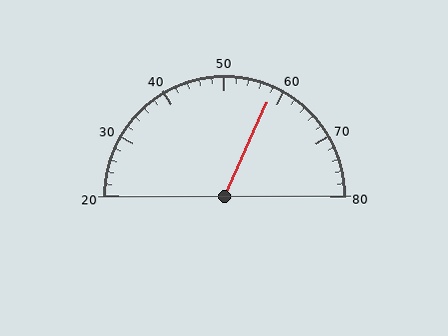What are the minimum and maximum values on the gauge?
The gauge ranges from 20 to 80.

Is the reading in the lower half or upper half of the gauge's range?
The reading is in the upper half of the range (20 to 80).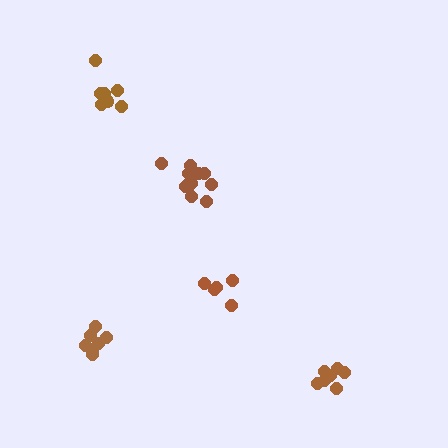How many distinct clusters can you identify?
There are 5 distinct clusters.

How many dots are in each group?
Group 1: 7 dots, Group 2: 7 dots, Group 3: 11 dots, Group 4: 7 dots, Group 5: 5 dots (37 total).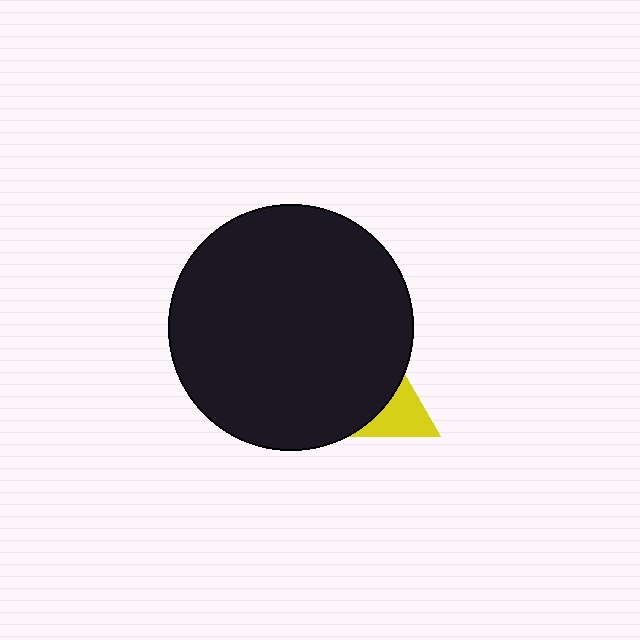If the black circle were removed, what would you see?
You would see the complete yellow triangle.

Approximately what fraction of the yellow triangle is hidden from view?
Roughly 69% of the yellow triangle is hidden behind the black circle.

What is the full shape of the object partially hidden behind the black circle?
The partially hidden object is a yellow triangle.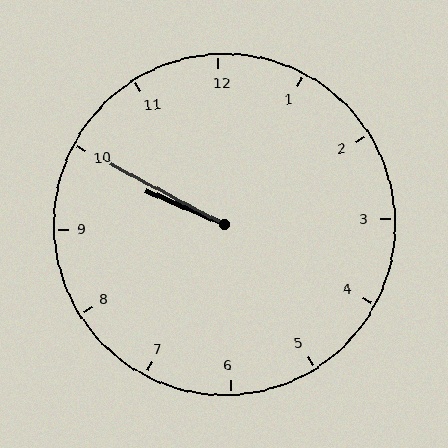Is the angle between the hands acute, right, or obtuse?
It is acute.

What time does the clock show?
9:50.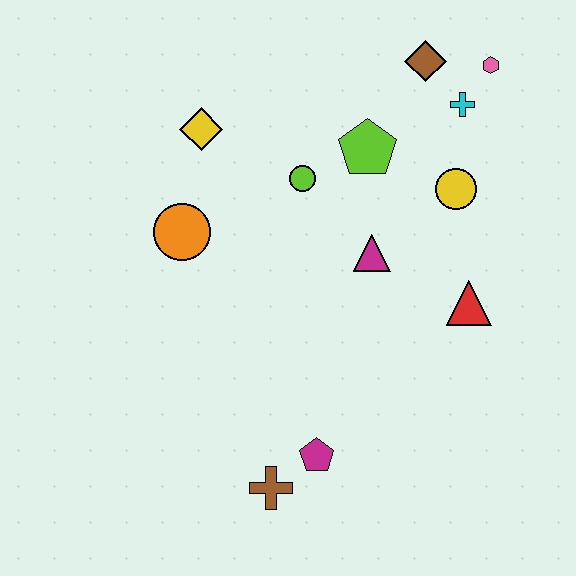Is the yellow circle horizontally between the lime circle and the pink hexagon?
Yes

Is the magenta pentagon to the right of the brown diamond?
No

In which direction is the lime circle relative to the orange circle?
The lime circle is to the right of the orange circle.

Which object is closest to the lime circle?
The lime pentagon is closest to the lime circle.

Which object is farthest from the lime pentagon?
The brown cross is farthest from the lime pentagon.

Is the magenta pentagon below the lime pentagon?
Yes